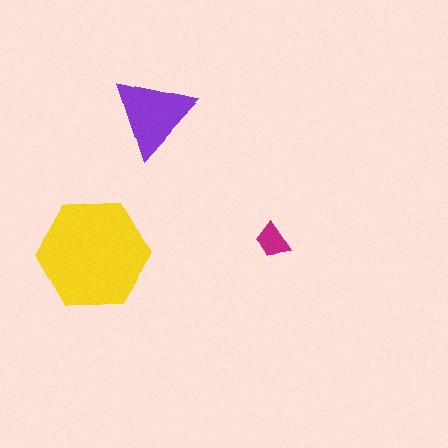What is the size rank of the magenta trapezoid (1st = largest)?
3rd.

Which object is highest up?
The purple triangle is topmost.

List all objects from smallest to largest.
The magenta trapezoid, the purple triangle, the yellow hexagon.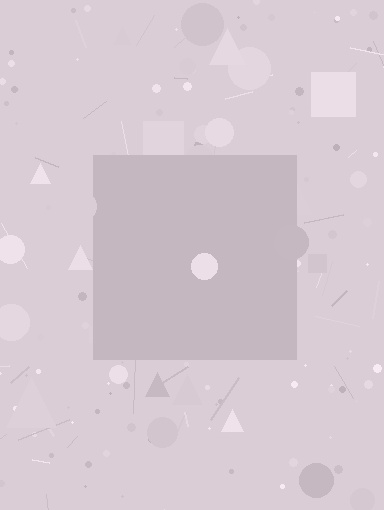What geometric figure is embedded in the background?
A square is embedded in the background.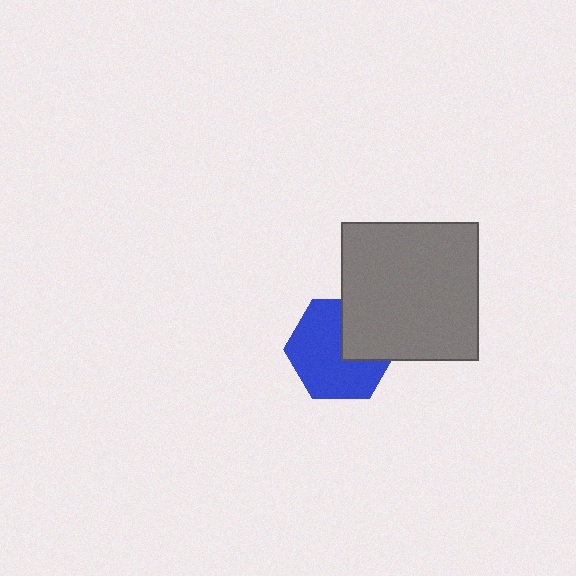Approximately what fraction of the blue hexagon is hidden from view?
Roughly 32% of the blue hexagon is hidden behind the gray square.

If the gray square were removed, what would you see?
You would see the complete blue hexagon.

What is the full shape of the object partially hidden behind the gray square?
The partially hidden object is a blue hexagon.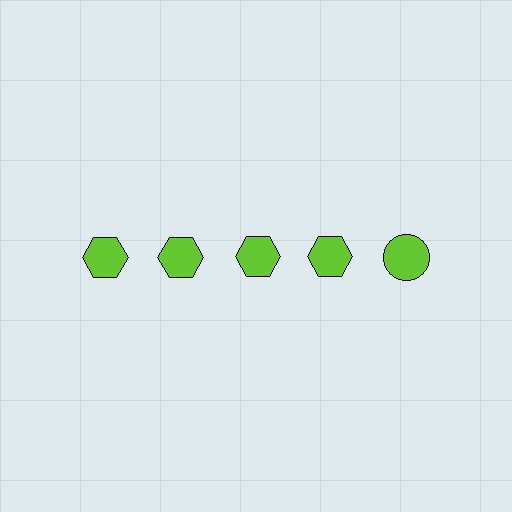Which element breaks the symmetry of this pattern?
The lime circle in the top row, rightmost column breaks the symmetry. All other shapes are lime hexagons.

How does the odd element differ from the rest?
It has a different shape: circle instead of hexagon.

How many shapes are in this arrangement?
There are 5 shapes arranged in a grid pattern.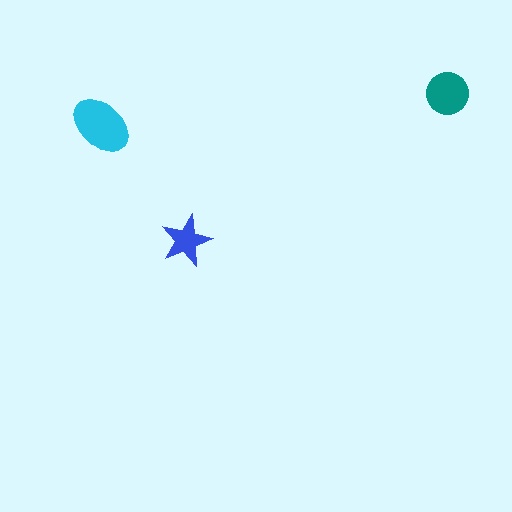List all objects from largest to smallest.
The cyan ellipse, the teal circle, the blue star.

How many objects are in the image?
There are 3 objects in the image.